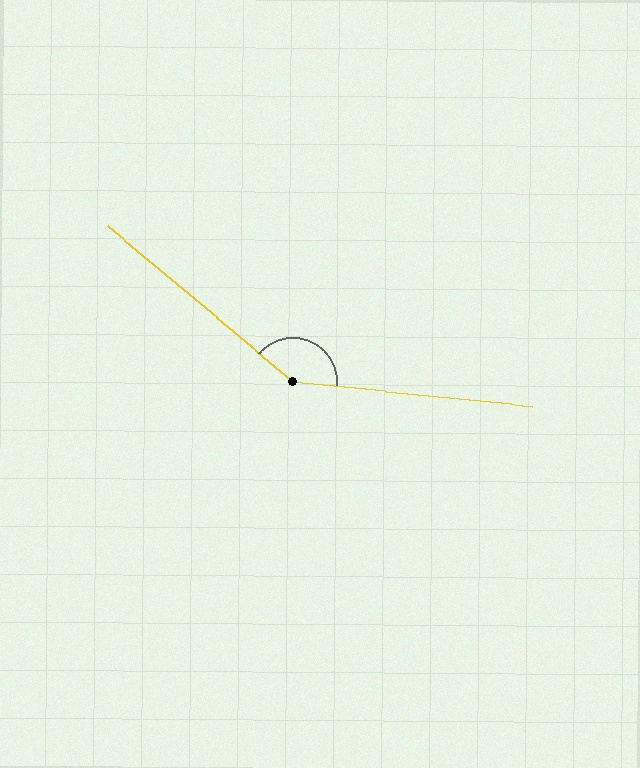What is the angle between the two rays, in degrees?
Approximately 146 degrees.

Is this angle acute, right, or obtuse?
It is obtuse.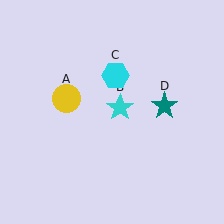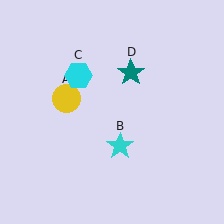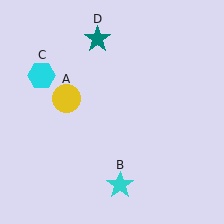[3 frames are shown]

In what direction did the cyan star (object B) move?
The cyan star (object B) moved down.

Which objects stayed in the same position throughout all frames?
Yellow circle (object A) remained stationary.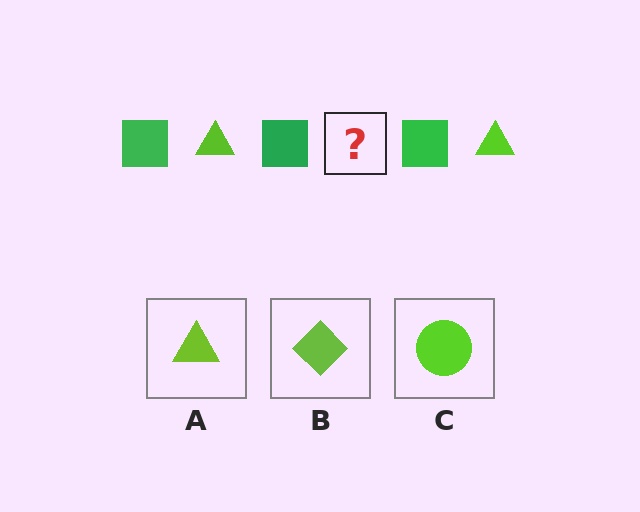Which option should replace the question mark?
Option A.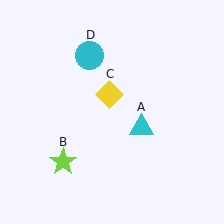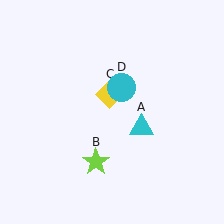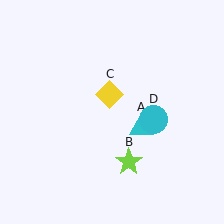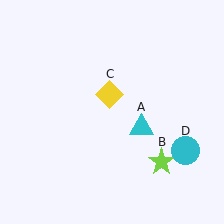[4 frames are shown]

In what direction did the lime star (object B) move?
The lime star (object B) moved right.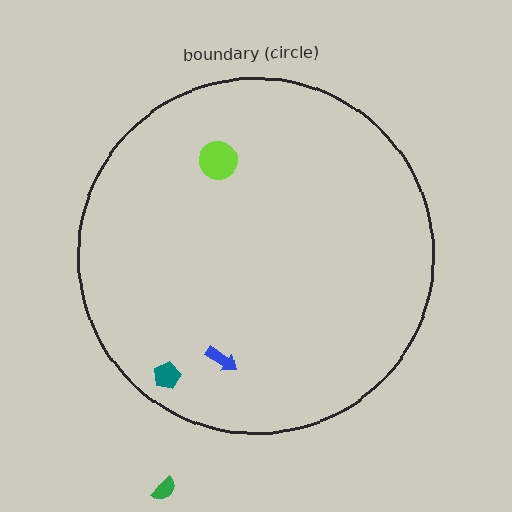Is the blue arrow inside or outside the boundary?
Inside.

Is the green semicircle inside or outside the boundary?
Outside.